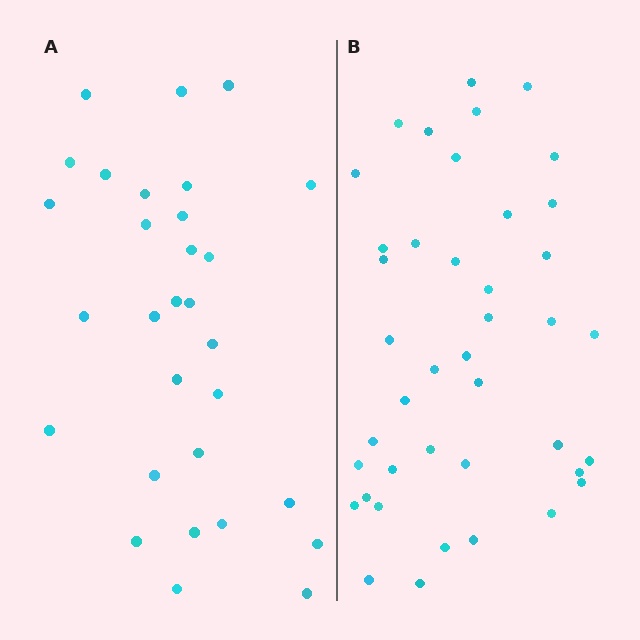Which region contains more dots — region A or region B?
Region B (the right region) has more dots.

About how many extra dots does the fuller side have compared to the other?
Region B has roughly 12 or so more dots than region A.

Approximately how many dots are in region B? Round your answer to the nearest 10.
About 40 dots. (The exact count is 41, which rounds to 40.)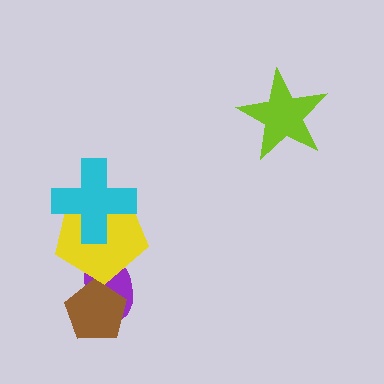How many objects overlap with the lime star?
0 objects overlap with the lime star.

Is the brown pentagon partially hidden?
No, no other shape covers it.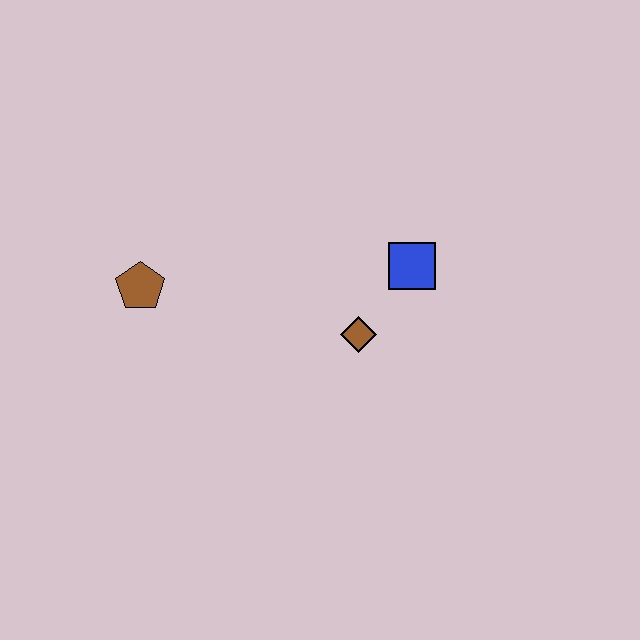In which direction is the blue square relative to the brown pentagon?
The blue square is to the right of the brown pentagon.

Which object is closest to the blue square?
The brown diamond is closest to the blue square.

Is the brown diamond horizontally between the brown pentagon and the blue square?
Yes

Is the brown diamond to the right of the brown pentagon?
Yes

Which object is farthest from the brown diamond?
The brown pentagon is farthest from the brown diamond.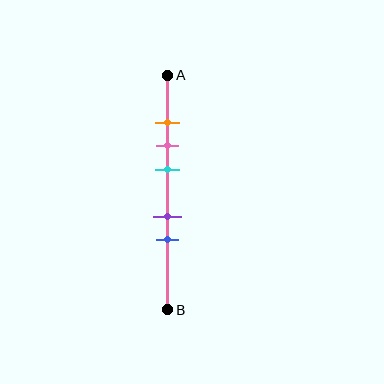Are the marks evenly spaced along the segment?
No, the marks are not evenly spaced.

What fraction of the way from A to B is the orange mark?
The orange mark is approximately 20% (0.2) of the way from A to B.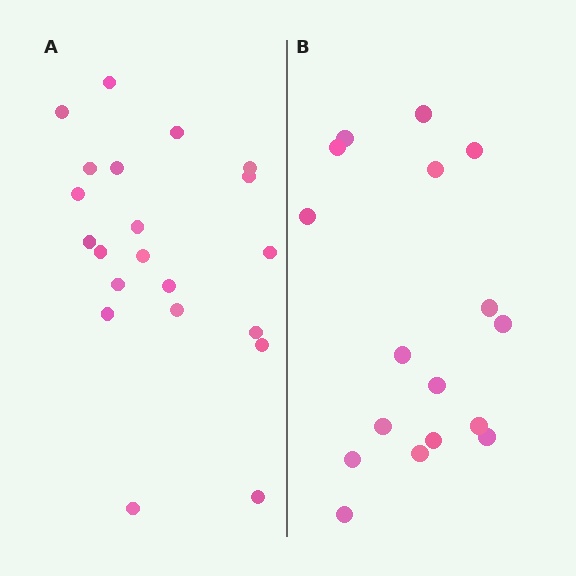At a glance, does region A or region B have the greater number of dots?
Region A (the left region) has more dots.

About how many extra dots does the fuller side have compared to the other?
Region A has about 4 more dots than region B.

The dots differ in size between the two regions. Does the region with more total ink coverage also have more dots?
No. Region B has more total ink coverage because its dots are larger, but region A actually contains more individual dots. Total area can be misleading — the number of items is what matters here.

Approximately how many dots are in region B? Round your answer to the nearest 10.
About 20 dots. (The exact count is 17, which rounds to 20.)